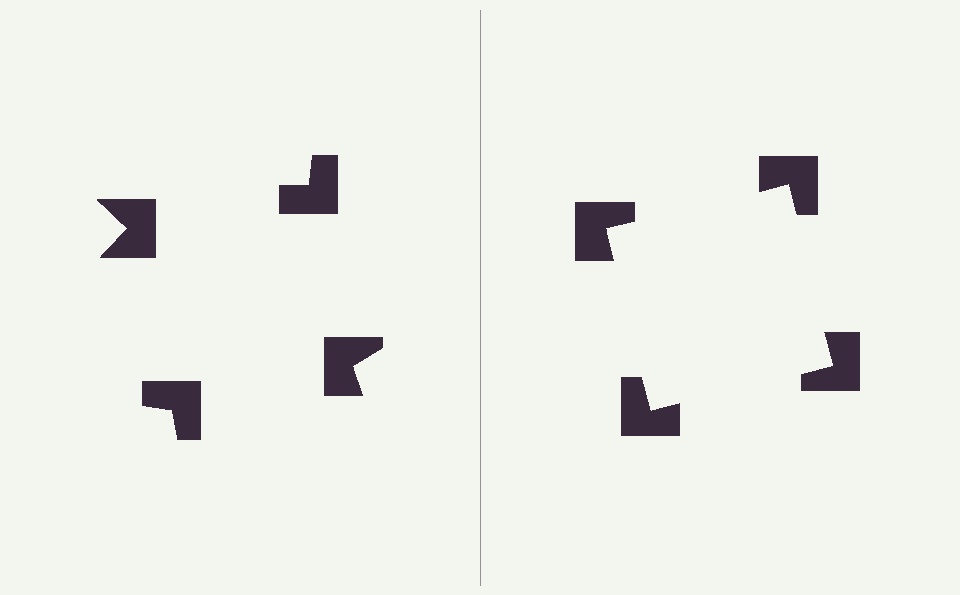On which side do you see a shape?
An illusory square appears on the right side. On the left side the wedge cuts are rotated, so no coherent shape forms.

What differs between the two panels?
The notched squares are positioned identically on both sides; only the wedge orientations differ. On the right they align to a square; on the left they are misaligned.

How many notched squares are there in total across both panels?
8 — 4 on each side.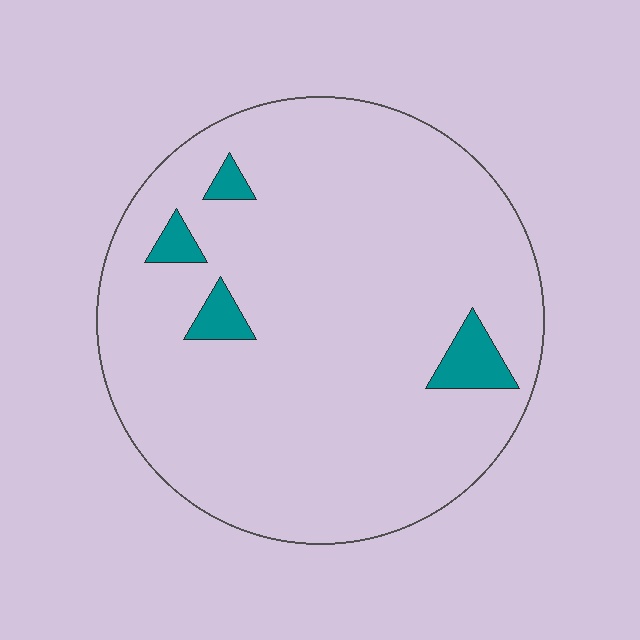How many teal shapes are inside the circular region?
4.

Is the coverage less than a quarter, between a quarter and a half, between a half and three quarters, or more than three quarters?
Less than a quarter.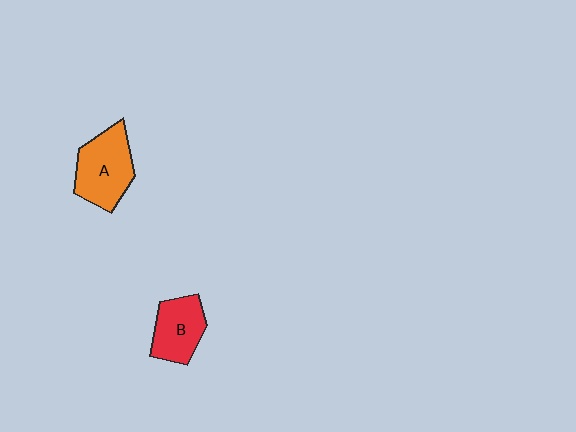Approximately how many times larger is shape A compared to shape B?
Approximately 1.3 times.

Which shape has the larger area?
Shape A (orange).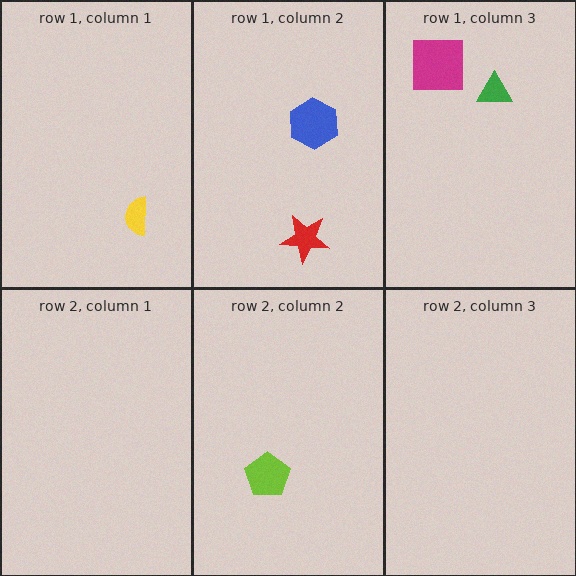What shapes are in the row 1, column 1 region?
The yellow semicircle.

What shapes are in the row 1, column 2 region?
The red star, the blue hexagon.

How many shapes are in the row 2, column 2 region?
1.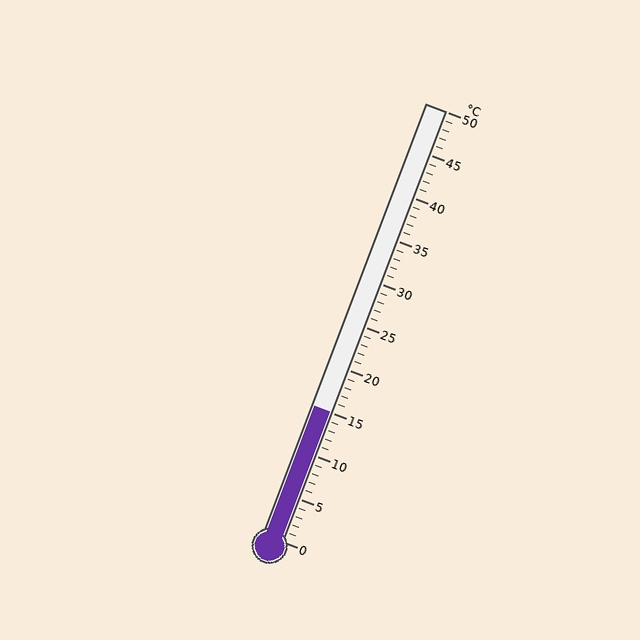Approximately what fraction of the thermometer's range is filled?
The thermometer is filled to approximately 30% of its range.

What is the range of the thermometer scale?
The thermometer scale ranges from 0°C to 50°C.